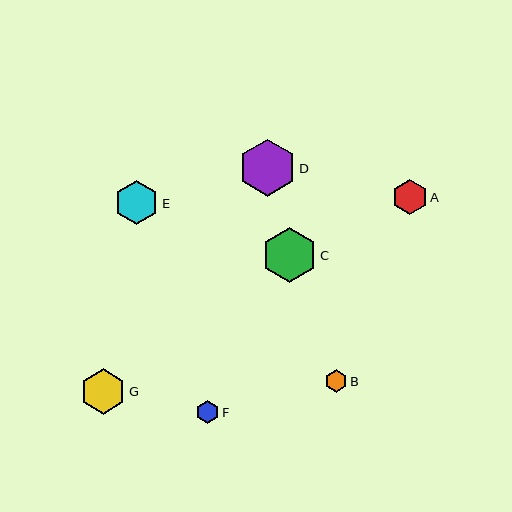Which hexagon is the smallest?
Hexagon B is the smallest with a size of approximately 23 pixels.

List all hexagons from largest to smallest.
From largest to smallest: D, C, G, E, A, F, B.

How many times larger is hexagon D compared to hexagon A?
Hexagon D is approximately 1.6 times the size of hexagon A.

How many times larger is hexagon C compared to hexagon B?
Hexagon C is approximately 2.4 times the size of hexagon B.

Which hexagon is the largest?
Hexagon D is the largest with a size of approximately 57 pixels.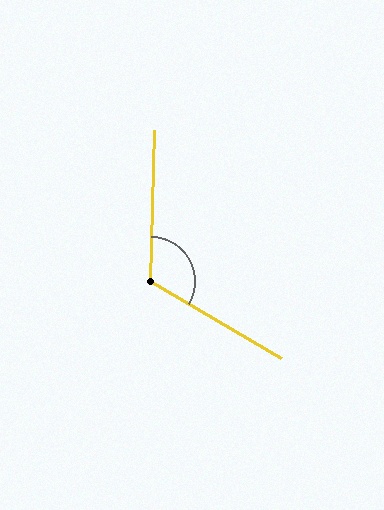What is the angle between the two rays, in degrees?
Approximately 119 degrees.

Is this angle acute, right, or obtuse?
It is obtuse.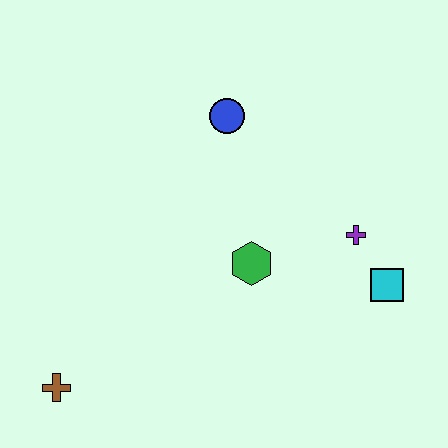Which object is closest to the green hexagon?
The purple cross is closest to the green hexagon.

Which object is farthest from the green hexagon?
The brown cross is farthest from the green hexagon.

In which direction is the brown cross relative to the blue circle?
The brown cross is below the blue circle.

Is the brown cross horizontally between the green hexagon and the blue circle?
No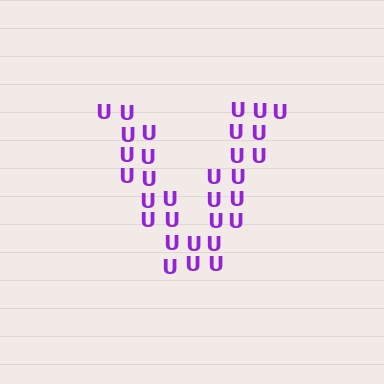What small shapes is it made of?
It is made of small letter U's.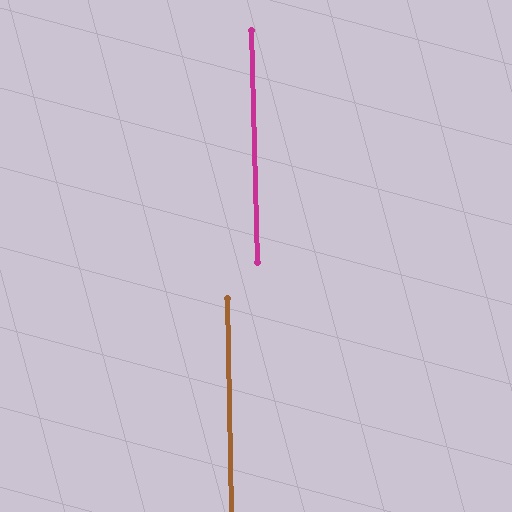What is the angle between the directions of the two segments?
Approximately 0 degrees.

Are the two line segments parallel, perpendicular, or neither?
Parallel — their directions differ by only 0.3°.